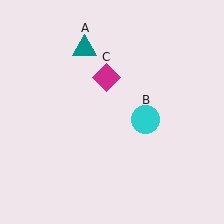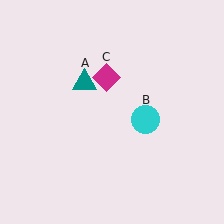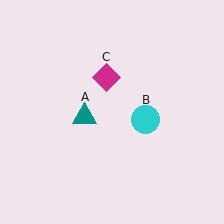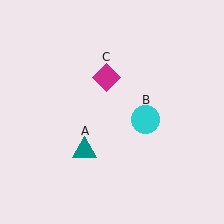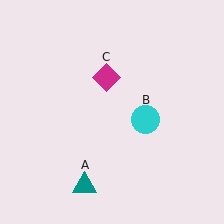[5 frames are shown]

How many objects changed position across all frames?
1 object changed position: teal triangle (object A).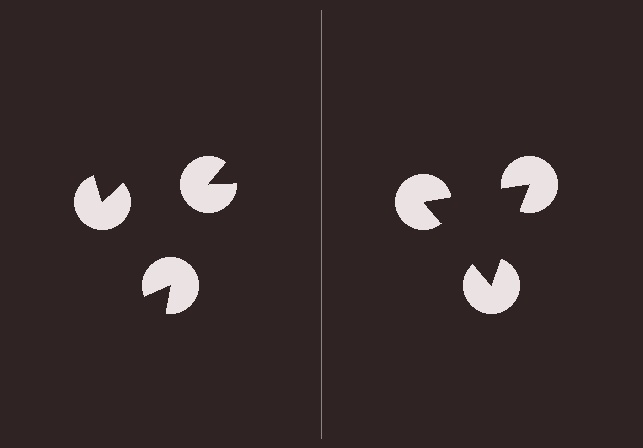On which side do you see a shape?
An illusory triangle appears on the right side. On the left side the wedge cuts are rotated, so no coherent shape forms.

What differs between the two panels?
The pac-man discs are positioned identically on both sides; only the wedge orientations differ. On the right they align to a triangle; on the left they are misaligned.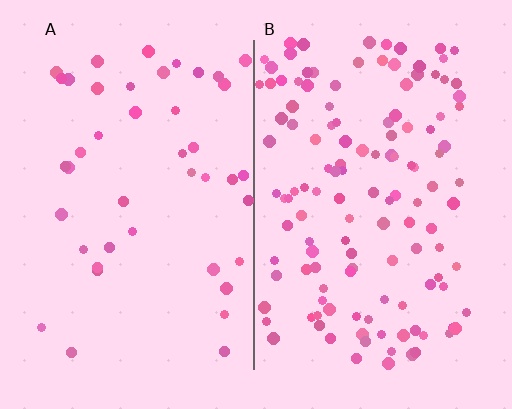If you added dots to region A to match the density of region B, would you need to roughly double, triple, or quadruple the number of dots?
Approximately triple.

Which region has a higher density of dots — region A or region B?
B (the right).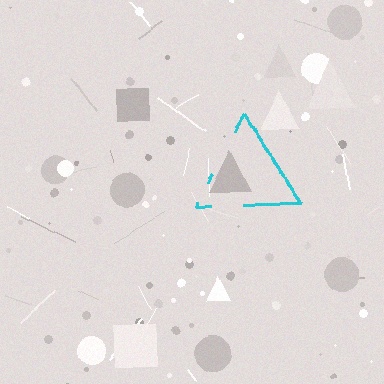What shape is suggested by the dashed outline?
The dashed outline suggests a triangle.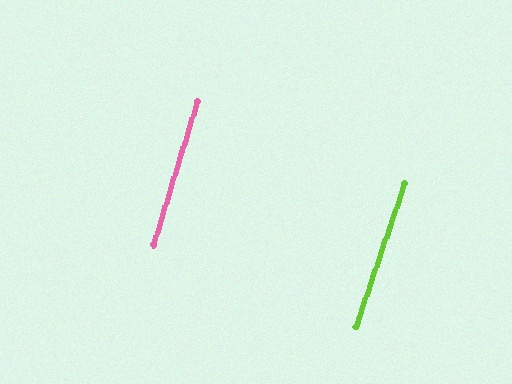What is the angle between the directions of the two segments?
Approximately 2 degrees.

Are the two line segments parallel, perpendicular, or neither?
Parallel — their directions differ by only 2.0°.